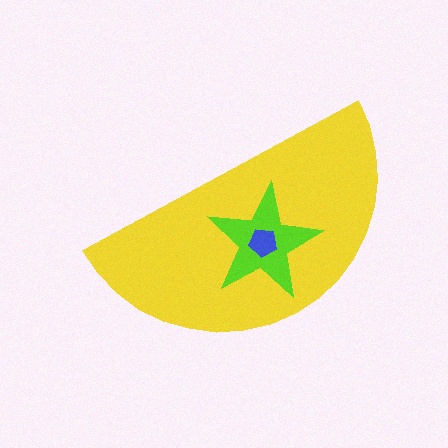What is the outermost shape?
The yellow semicircle.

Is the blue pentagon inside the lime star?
Yes.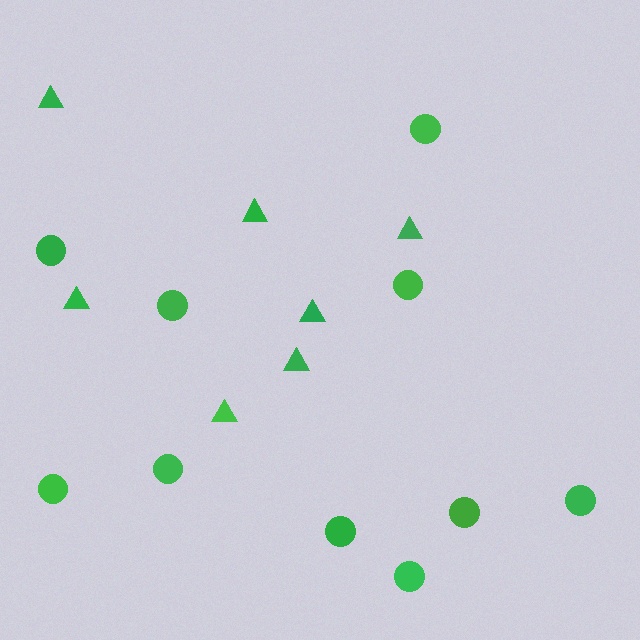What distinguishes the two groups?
There are 2 groups: one group of circles (10) and one group of triangles (7).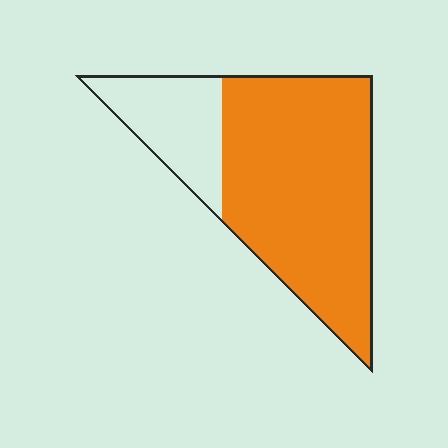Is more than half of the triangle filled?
Yes.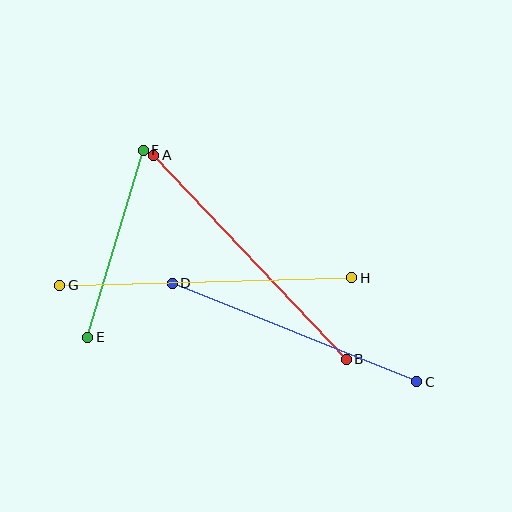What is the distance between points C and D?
The distance is approximately 263 pixels.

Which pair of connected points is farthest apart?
Points G and H are farthest apart.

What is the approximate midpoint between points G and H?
The midpoint is at approximately (206, 281) pixels.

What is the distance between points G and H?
The distance is approximately 292 pixels.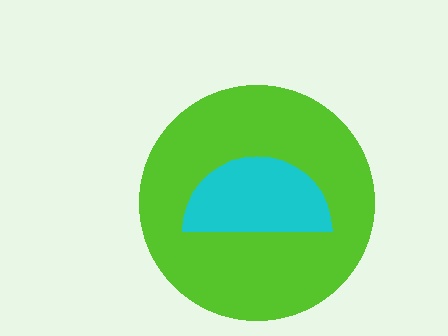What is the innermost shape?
The cyan semicircle.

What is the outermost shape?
The lime circle.